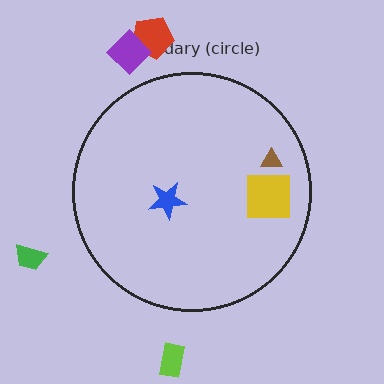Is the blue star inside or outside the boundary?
Inside.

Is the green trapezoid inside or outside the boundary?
Outside.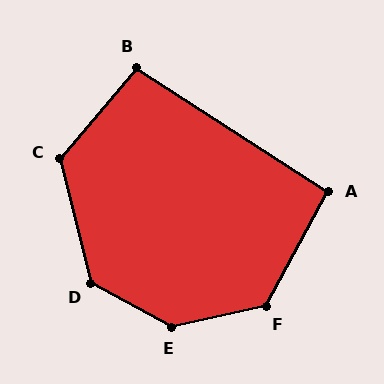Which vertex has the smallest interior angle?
A, at approximately 94 degrees.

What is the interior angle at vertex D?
Approximately 132 degrees (obtuse).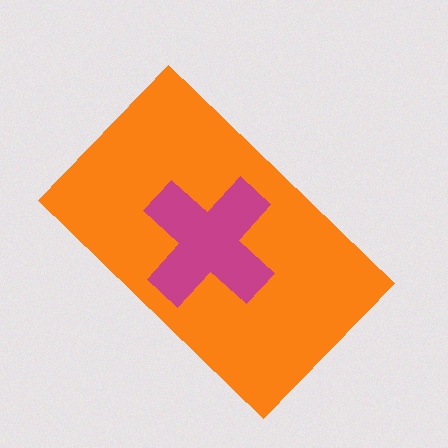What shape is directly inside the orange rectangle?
The magenta cross.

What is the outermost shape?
The orange rectangle.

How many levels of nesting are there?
2.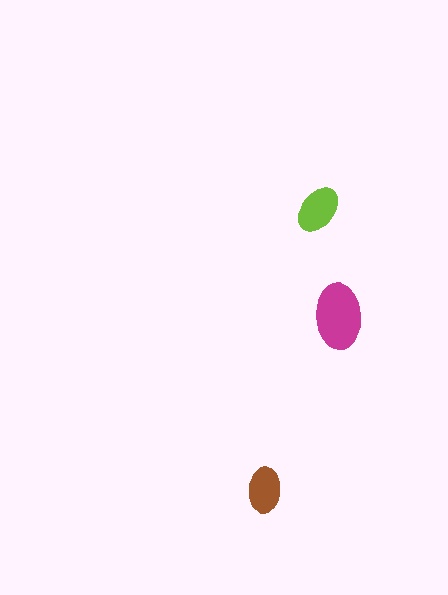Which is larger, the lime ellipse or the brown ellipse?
The lime one.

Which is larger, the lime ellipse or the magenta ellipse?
The magenta one.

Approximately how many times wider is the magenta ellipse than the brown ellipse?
About 1.5 times wider.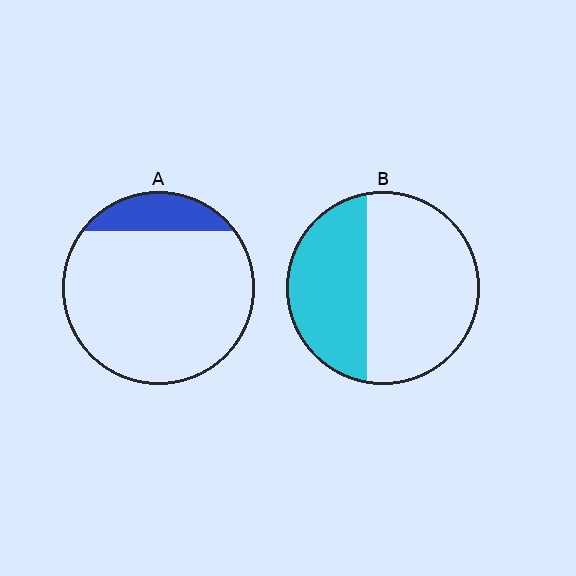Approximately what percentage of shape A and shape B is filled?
A is approximately 15% and B is approximately 40%.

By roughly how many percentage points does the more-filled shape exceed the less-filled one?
By roughly 25 percentage points (B over A).